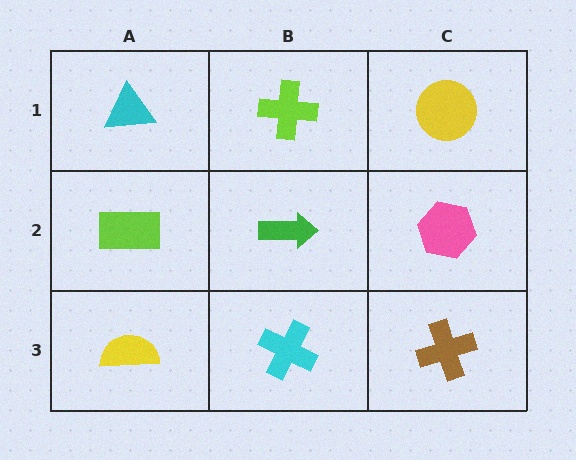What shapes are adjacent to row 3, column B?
A green arrow (row 2, column B), a yellow semicircle (row 3, column A), a brown cross (row 3, column C).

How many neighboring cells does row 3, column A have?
2.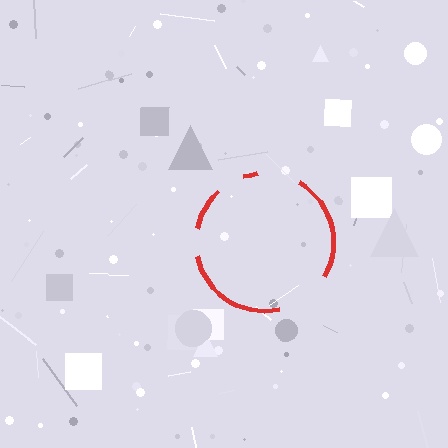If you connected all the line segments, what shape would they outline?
They would outline a circle.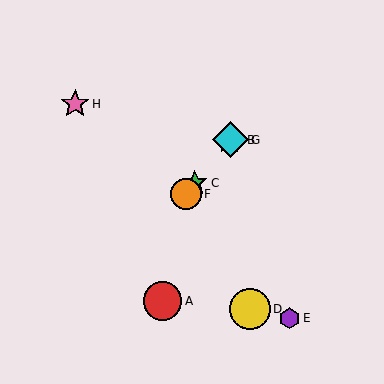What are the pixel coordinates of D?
Object D is at (250, 309).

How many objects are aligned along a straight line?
4 objects (B, C, F, G) are aligned along a straight line.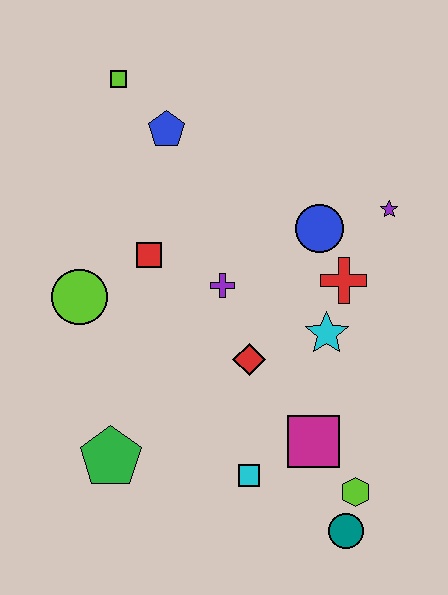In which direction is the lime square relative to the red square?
The lime square is above the red square.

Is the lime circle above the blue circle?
No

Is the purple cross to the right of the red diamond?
No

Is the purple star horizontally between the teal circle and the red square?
No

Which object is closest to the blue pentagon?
The lime square is closest to the blue pentagon.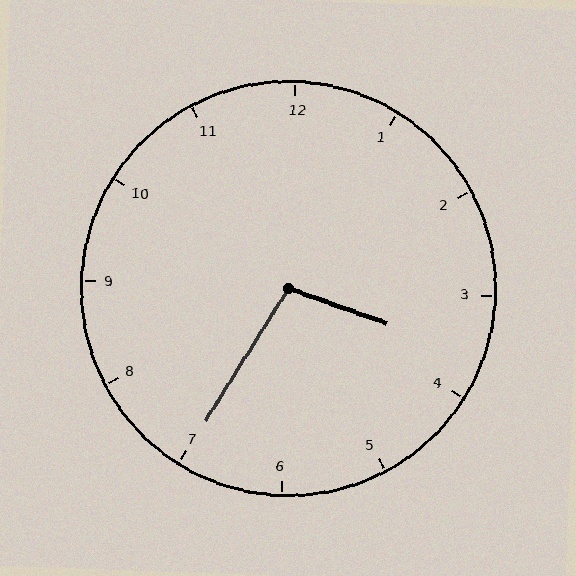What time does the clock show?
3:35.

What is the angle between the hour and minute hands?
Approximately 102 degrees.